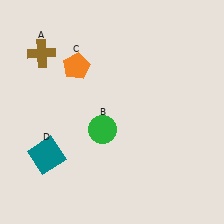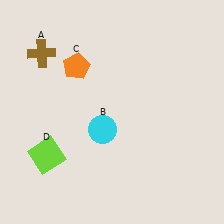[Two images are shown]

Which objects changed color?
B changed from green to cyan. D changed from teal to lime.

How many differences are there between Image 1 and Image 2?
There are 2 differences between the two images.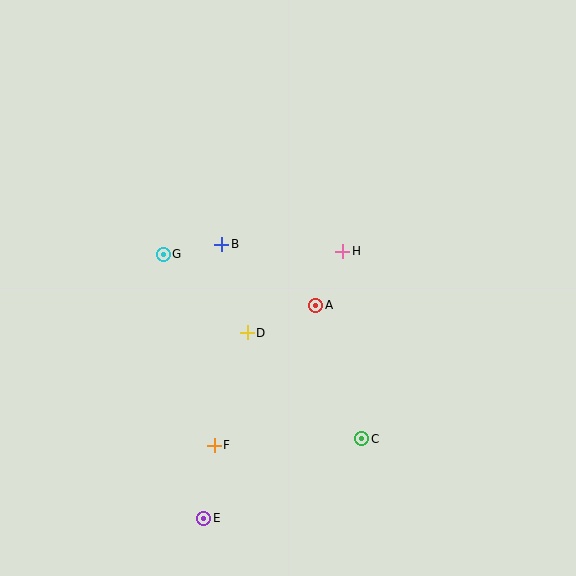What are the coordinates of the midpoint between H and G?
The midpoint between H and G is at (253, 253).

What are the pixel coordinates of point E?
Point E is at (204, 518).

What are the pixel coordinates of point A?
Point A is at (316, 305).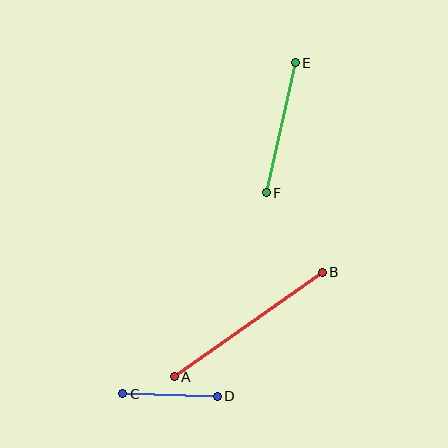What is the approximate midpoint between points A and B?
The midpoint is at approximately (248, 325) pixels.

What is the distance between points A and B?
The distance is approximately 181 pixels.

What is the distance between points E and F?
The distance is approximately 133 pixels.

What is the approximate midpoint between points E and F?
The midpoint is at approximately (281, 128) pixels.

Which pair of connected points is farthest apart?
Points A and B are farthest apart.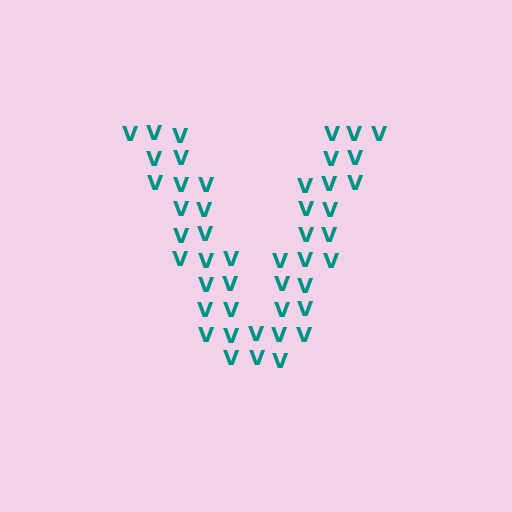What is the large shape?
The large shape is the letter V.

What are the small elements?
The small elements are letter V's.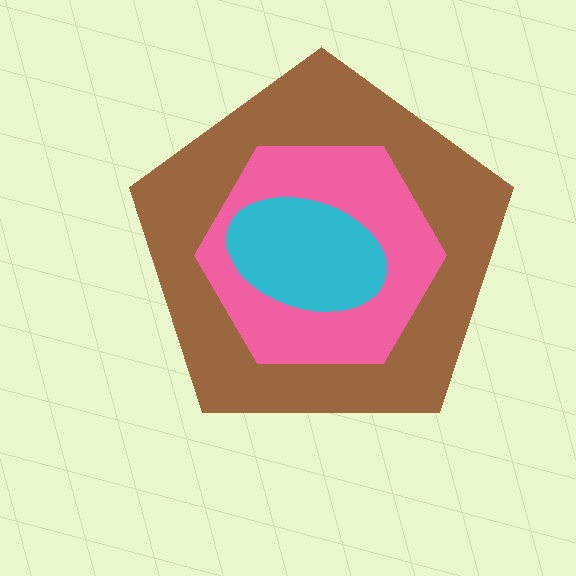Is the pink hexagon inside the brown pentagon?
Yes.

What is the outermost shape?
The brown pentagon.